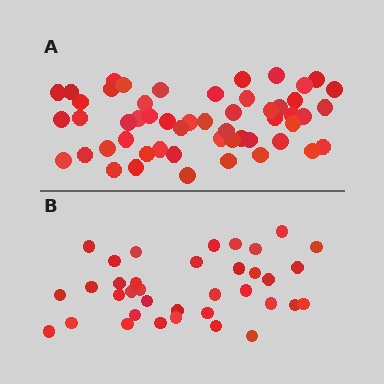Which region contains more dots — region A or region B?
Region A (the top region) has more dots.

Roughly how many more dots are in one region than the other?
Region A has approximately 15 more dots than region B.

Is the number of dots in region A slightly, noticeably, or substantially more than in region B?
Region A has substantially more. The ratio is roughly 1.5 to 1.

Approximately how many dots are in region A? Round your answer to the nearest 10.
About 50 dots. (The exact count is 53, which rounds to 50.)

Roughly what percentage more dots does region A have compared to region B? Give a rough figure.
About 45% more.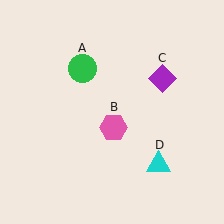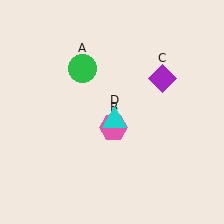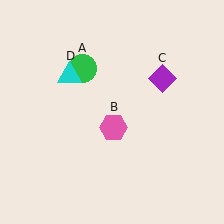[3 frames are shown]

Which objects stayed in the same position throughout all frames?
Green circle (object A) and pink hexagon (object B) and purple diamond (object C) remained stationary.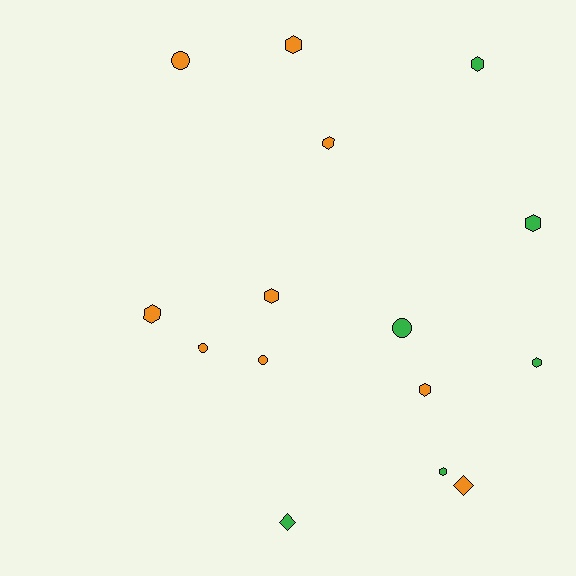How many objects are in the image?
There are 15 objects.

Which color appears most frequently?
Orange, with 9 objects.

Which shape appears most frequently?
Hexagon, with 9 objects.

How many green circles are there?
There is 1 green circle.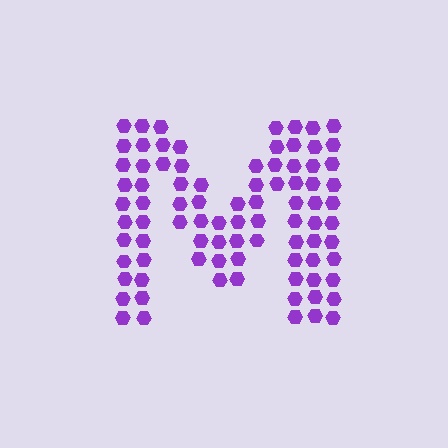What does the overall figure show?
The overall figure shows the letter M.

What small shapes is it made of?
It is made of small hexagons.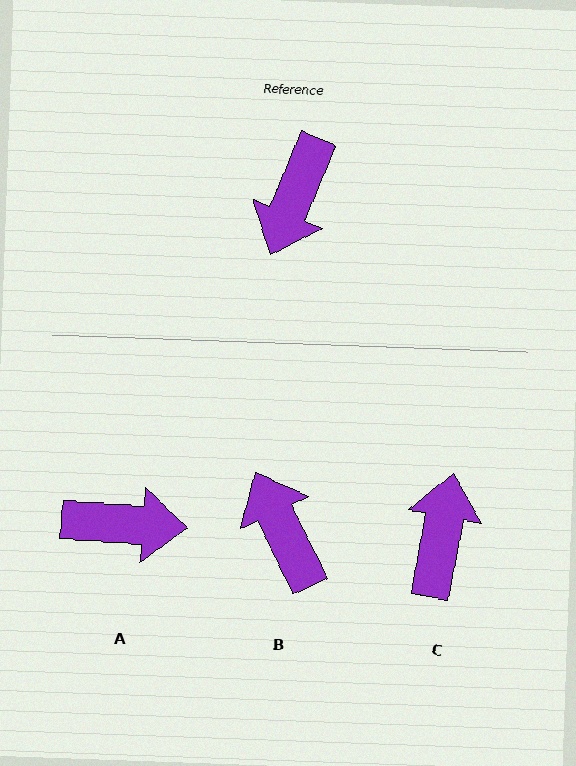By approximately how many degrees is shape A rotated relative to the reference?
Approximately 109 degrees counter-clockwise.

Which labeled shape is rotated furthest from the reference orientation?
C, about 168 degrees away.